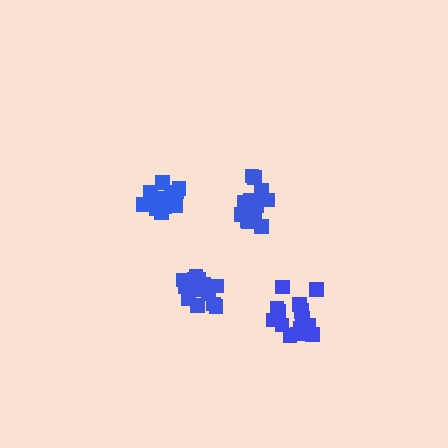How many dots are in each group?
Group 1: 15 dots, Group 2: 16 dots, Group 3: 14 dots, Group 4: 15 dots (60 total).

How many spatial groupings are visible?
There are 4 spatial groupings.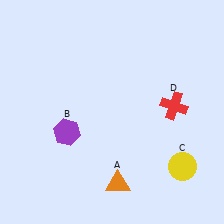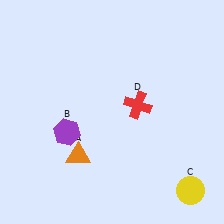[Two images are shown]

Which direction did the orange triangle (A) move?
The orange triangle (A) moved left.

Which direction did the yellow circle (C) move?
The yellow circle (C) moved down.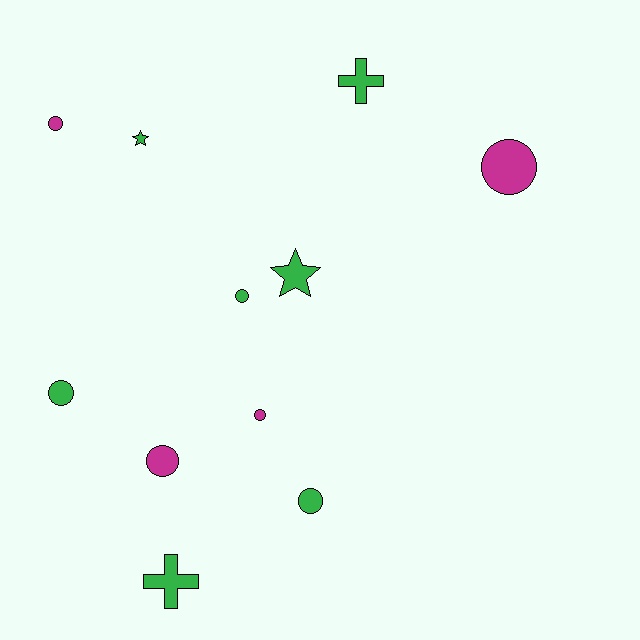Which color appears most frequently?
Green, with 7 objects.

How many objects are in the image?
There are 11 objects.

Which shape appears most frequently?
Circle, with 7 objects.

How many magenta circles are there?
There are 4 magenta circles.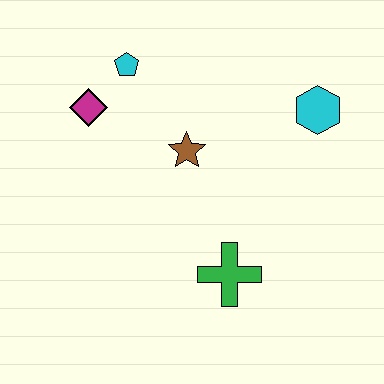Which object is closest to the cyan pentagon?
The magenta diamond is closest to the cyan pentagon.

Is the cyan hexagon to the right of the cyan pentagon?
Yes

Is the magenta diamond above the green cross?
Yes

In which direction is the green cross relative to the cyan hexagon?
The green cross is below the cyan hexagon.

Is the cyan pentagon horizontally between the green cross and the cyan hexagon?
No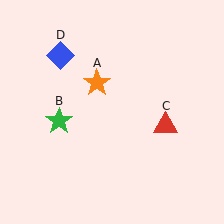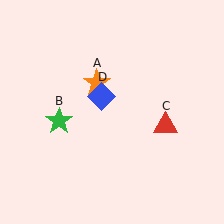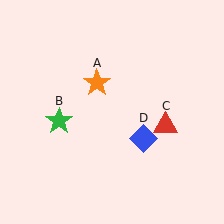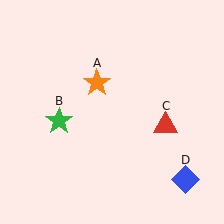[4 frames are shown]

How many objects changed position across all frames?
1 object changed position: blue diamond (object D).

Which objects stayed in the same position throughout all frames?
Orange star (object A) and green star (object B) and red triangle (object C) remained stationary.